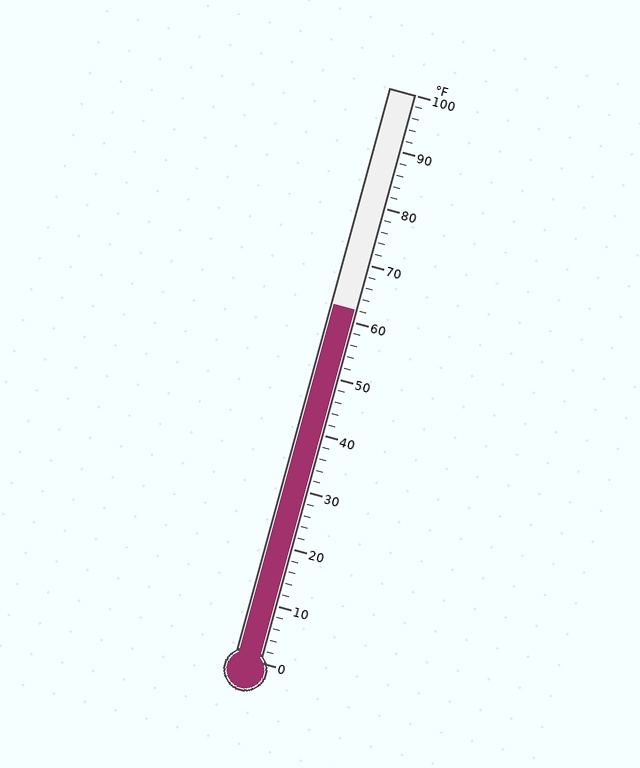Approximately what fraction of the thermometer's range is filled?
The thermometer is filled to approximately 60% of its range.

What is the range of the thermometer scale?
The thermometer scale ranges from 0°F to 100°F.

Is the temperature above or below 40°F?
The temperature is above 40°F.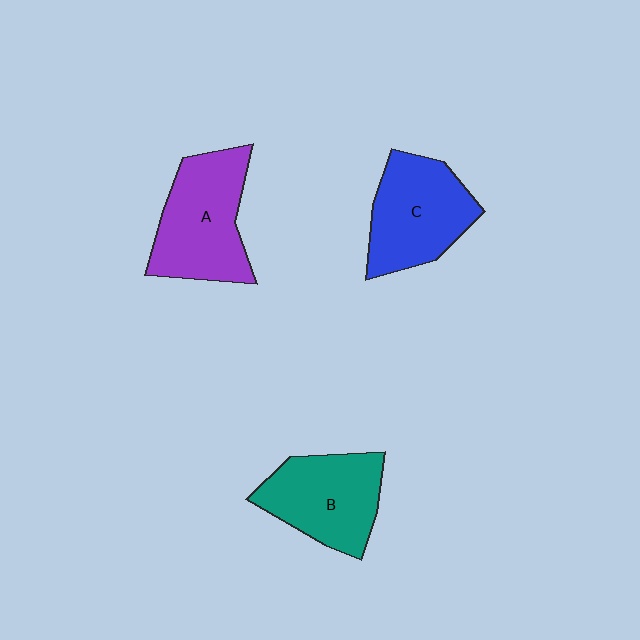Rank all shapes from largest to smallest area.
From largest to smallest: A (purple), C (blue), B (teal).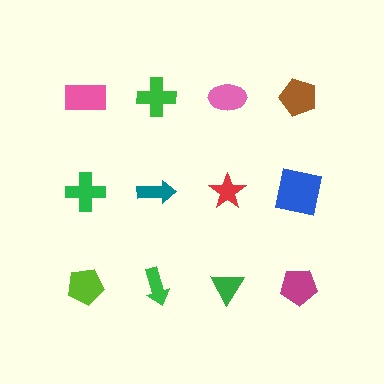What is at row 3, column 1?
A lime pentagon.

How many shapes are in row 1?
4 shapes.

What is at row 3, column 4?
A magenta pentagon.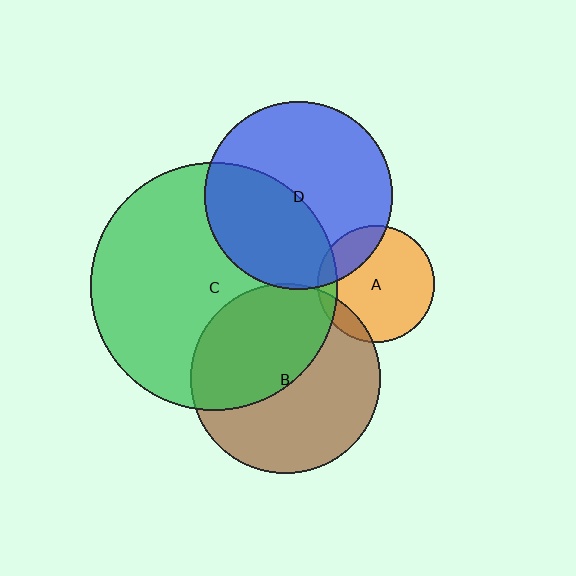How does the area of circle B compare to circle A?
Approximately 2.6 times.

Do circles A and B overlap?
Yes.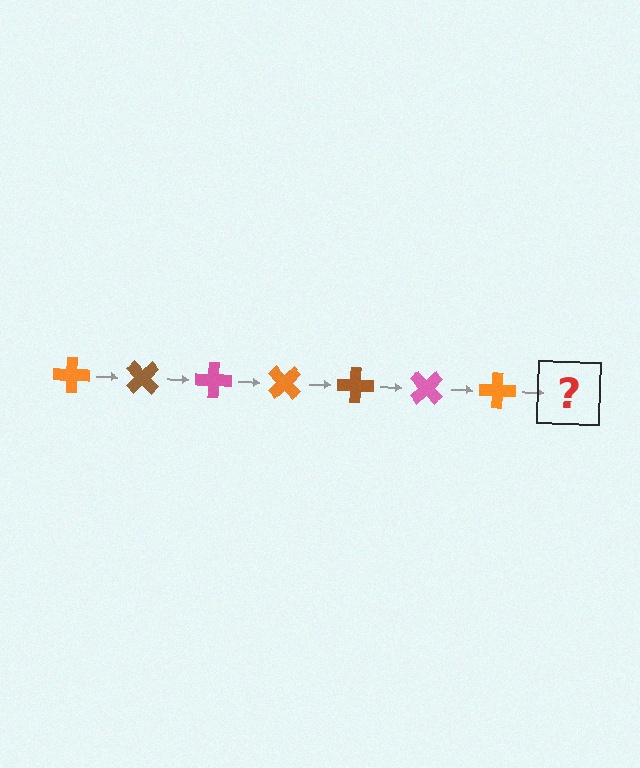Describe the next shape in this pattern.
It should be a brown cross, rotated 315 degrees from the start.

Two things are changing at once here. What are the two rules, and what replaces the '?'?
The two rules are that it rotates 45 degrees each step and the color cycles through orange, brown, and pink. The '?' should be a brown cross, rotated 315 degrees from the start.